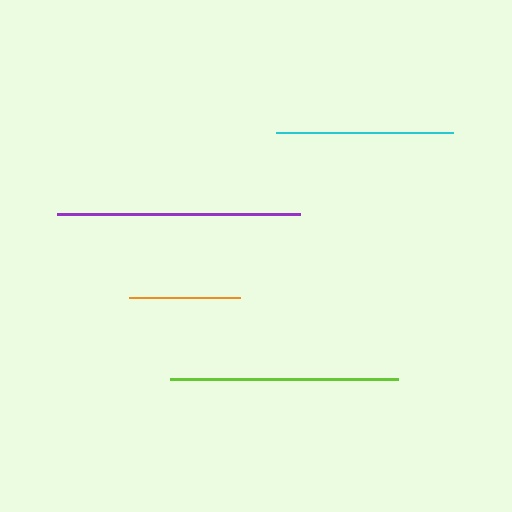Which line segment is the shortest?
The orange line is the shortest at approximately 111 pixels.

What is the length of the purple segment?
The purple segment is approximately 243 pixels long.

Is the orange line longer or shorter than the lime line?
The lime line is longer than the orange line.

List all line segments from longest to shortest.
From longest to shortest: purple, lime, cyan, orange.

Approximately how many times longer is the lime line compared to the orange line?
The lime line is approximately 2.1 times the length of the orange line.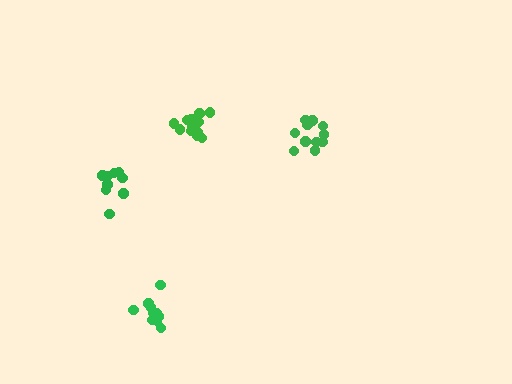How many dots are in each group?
Group 1: 9 dots, Group 2: 12 dots, Group 3: 11 dots, Group 4: 11 dots (43 total).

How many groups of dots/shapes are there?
There are 4 groups.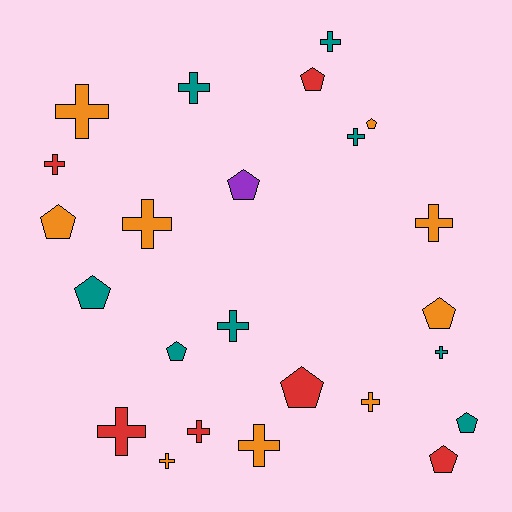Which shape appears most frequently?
Cross, with 14 objects.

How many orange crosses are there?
There are 6 orange crosses.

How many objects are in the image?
There are 24 objects.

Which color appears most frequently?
Orange, with 9 objects.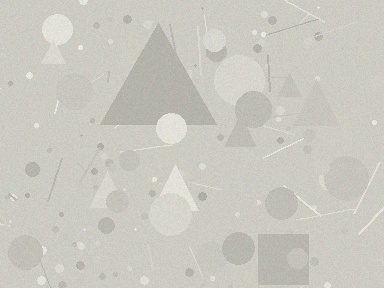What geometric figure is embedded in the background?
A triangle is embedded in the background.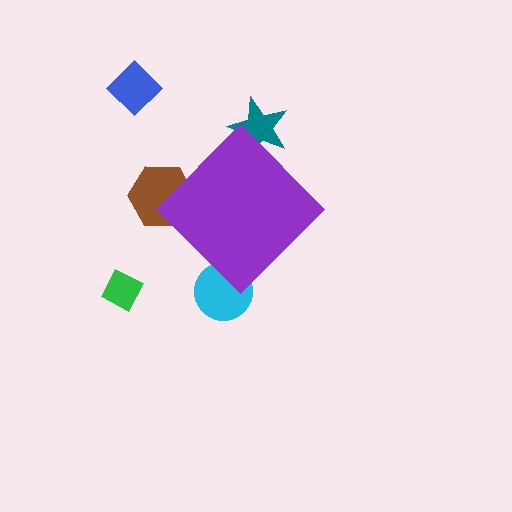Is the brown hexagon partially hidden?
Yes, the brown hexagon is partially hidden behind the purple diamond.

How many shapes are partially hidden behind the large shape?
3 shapes are partially hidden.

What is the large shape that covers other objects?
A purple diamond.